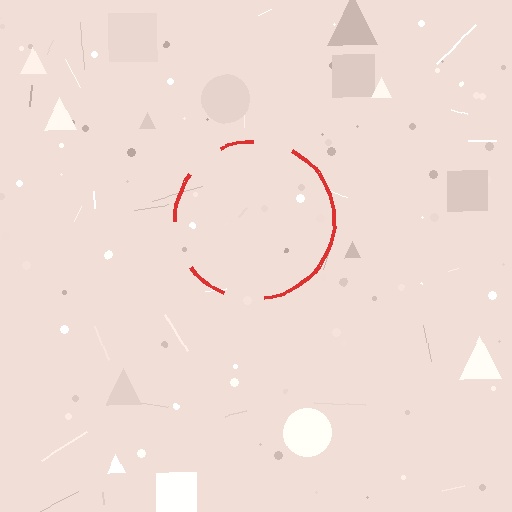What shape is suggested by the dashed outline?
The dashed outline suggests a circle.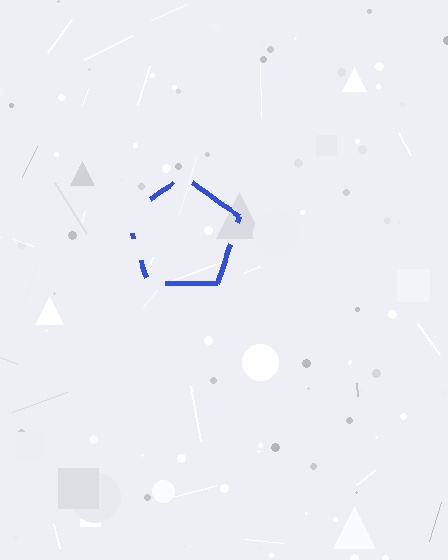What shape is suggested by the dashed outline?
The dashed outline suggests a pentagon.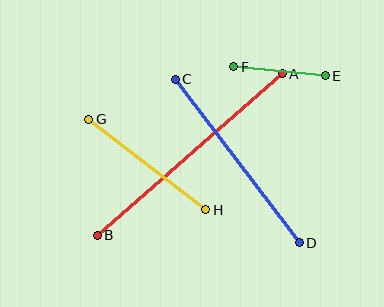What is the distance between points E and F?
The distance is approximately 92 pixels.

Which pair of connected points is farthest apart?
Points A and B are farthest apart.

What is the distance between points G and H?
The distance is approximately 148 pixels.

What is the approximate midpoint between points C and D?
The midpoint is at approximately (237, 161) pixels.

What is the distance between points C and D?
The distance is approximately 205 pixels.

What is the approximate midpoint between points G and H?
The midpoint is at approximately (147, 165) pixels.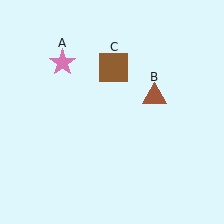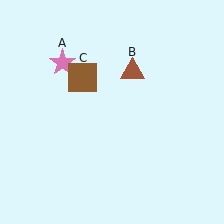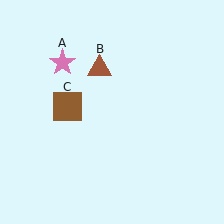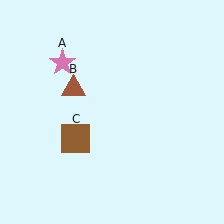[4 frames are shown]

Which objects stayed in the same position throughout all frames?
Pink star (object A) remained stationary.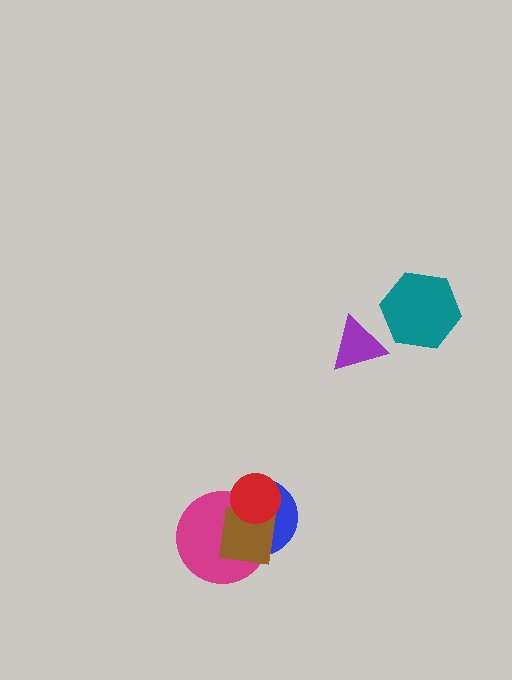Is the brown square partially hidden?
Yes, it is partially covered by another shape.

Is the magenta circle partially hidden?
Yes, it is partially covered by another shape.